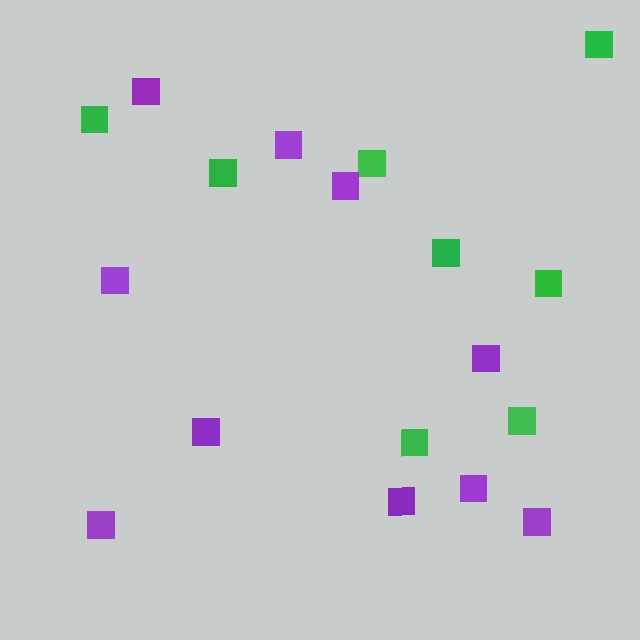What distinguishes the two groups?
There are 2 groups: one group of green squares (8) and one group of purple squares (10).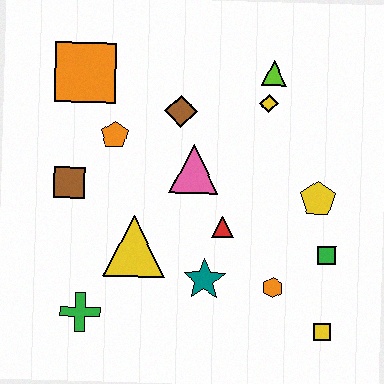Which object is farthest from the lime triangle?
The green cross is farthest from the lime triangle.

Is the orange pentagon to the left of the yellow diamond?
Yes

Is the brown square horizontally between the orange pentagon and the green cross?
No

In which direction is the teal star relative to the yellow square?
The teal star is to the left of the yellow square.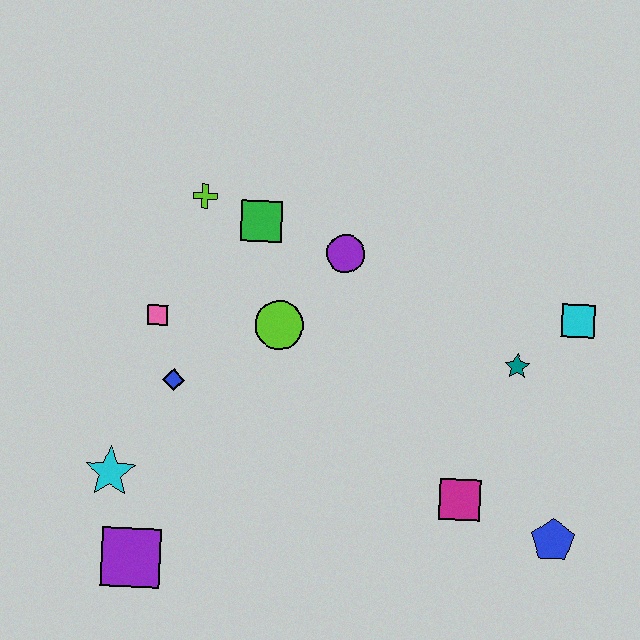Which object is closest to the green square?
The lime cross is closest to the green square.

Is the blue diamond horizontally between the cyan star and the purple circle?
Yes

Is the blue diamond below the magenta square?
No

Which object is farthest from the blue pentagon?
The lime cross is farthest from the blue pentagon.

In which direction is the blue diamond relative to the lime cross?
The blue diamond is below the lime cross.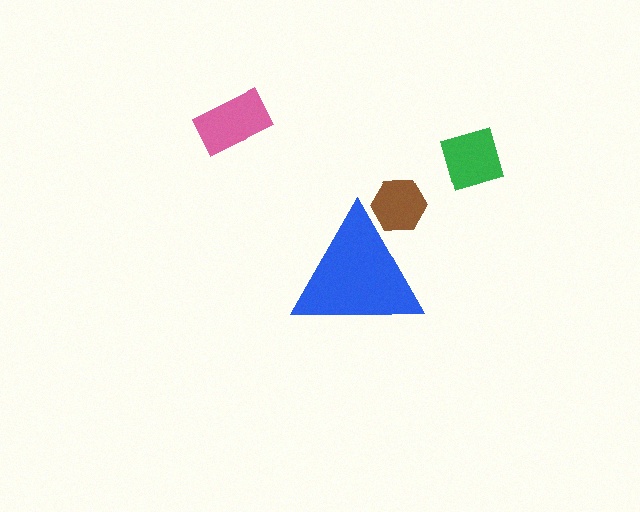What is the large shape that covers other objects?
A blue triangle.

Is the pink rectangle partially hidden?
No, the pink rectangle is fully visible.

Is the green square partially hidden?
No, the green square is fully visible.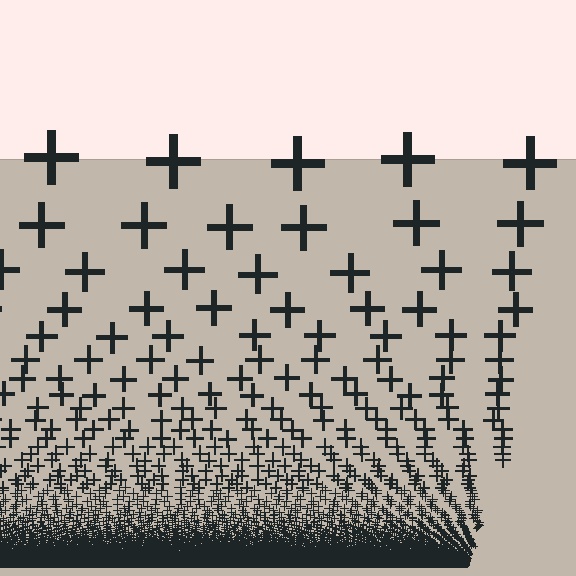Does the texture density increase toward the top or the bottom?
Density increases toward the bottom.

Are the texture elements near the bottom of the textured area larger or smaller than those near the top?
Smaller. The gradient is inverted — elements near the bottom are smaller and denser.